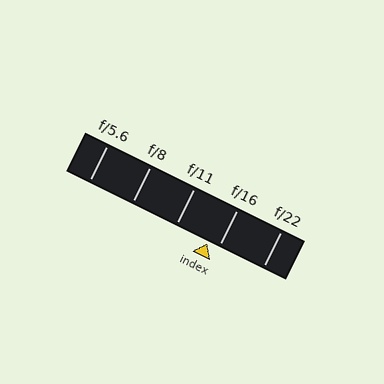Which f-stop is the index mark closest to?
The index mark is closest to f/16.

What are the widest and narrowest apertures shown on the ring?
The widest aperture shown is f/5.6 and the narrowest is f/22.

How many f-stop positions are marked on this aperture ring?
There are 5 f-stop positions marked.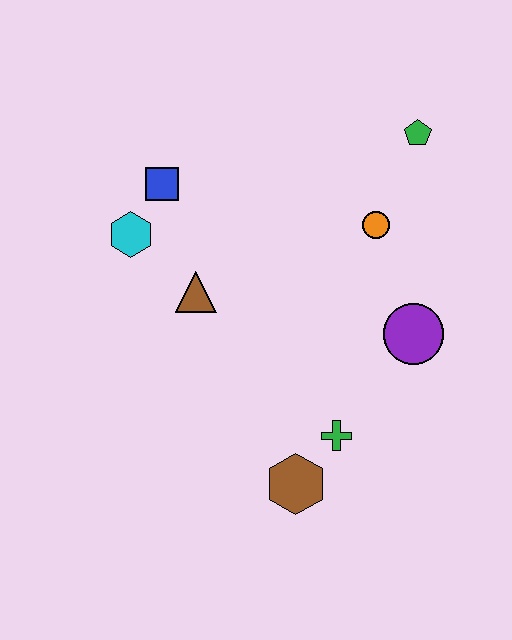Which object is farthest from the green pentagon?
The brown hexagon is farthest from the green pentagon.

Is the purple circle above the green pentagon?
No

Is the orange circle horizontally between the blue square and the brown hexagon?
No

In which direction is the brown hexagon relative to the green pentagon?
The brown hexagon is below the green pentagon.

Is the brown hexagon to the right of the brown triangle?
Yes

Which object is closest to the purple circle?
The orange circle is closest to the purple circle.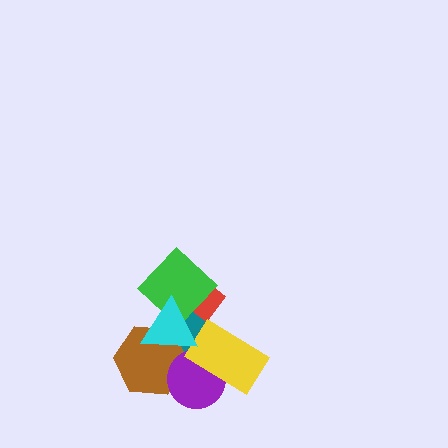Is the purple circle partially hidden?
Yes, it is partially covered by another shape.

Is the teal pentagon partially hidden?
Yes, it is partially covered by another shape.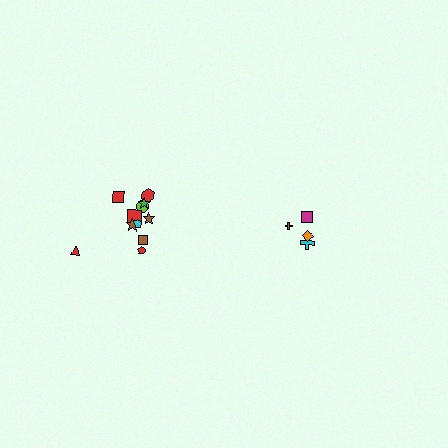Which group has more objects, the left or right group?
The left group.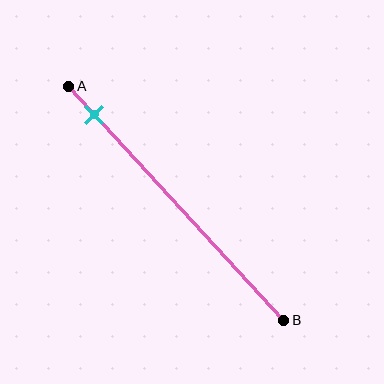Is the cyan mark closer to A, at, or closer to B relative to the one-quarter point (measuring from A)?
The cyan mark is closer to point A than the one-quarter point of segment AB.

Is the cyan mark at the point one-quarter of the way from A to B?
No, the mark is at about 10% from A, not at the 25% one-quarter point.